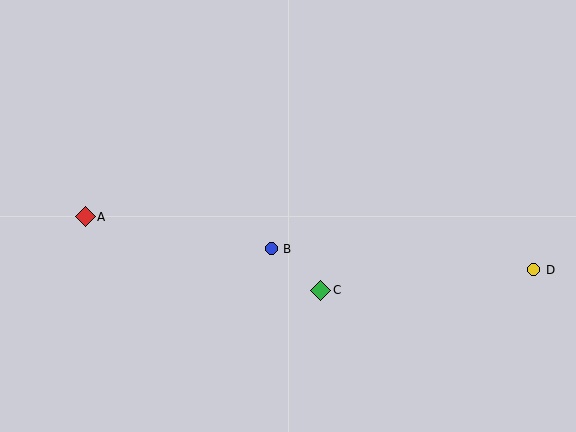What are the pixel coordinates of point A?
Point A is at (85, 217).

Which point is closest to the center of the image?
Point B at (271, 249) is closest to the center.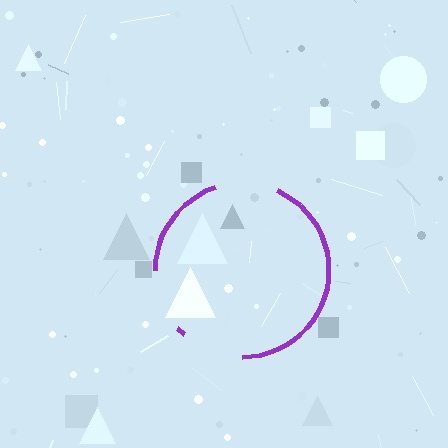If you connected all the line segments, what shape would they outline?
They would outline a circle.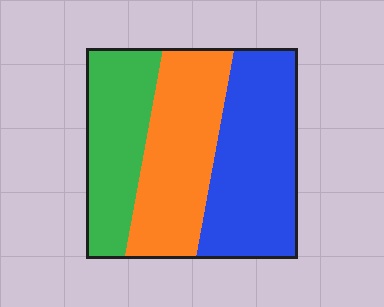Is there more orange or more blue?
Blue.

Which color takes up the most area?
Blue, at roughly 40%.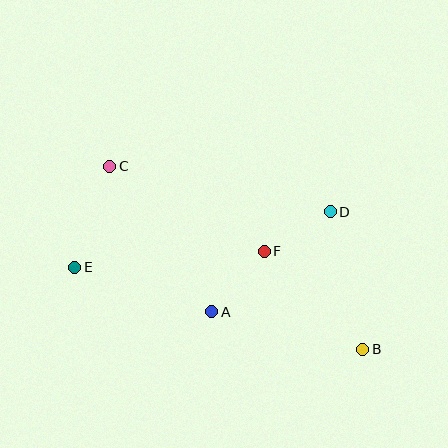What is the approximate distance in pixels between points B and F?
The distance between B and F is approximately 139 pixels.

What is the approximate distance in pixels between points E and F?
The distance between E and F is approximately 190 pixels.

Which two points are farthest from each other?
Points B and C are farthest from each other.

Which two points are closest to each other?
Points D and F are closest to each other.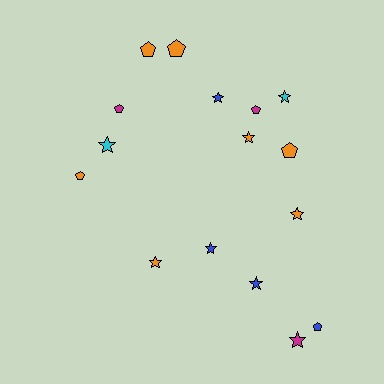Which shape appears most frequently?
Star, with 9 objects.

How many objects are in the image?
There are 16 objects.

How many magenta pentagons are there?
There are 2 magenta pentagons.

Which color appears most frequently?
Orange, with 7 objects.